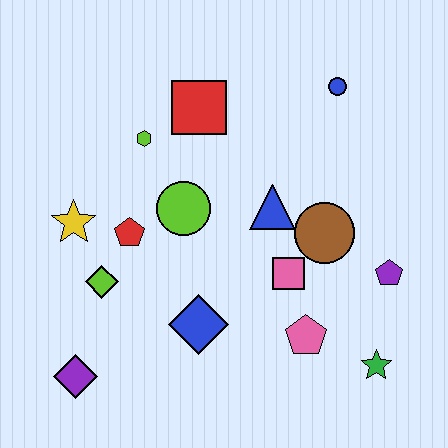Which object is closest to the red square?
The lime hexagon is closest to the red square.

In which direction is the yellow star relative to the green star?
The yellow star is to the left of the green star.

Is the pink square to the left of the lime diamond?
No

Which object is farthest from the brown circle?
The purple diamond is farthest from the brown circle.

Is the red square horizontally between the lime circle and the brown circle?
Yes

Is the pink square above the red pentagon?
No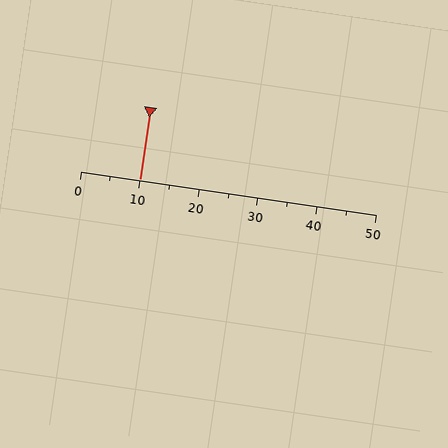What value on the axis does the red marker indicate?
The marker indicates approximately 10.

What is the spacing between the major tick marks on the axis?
The major ticks are spaced 10 apart.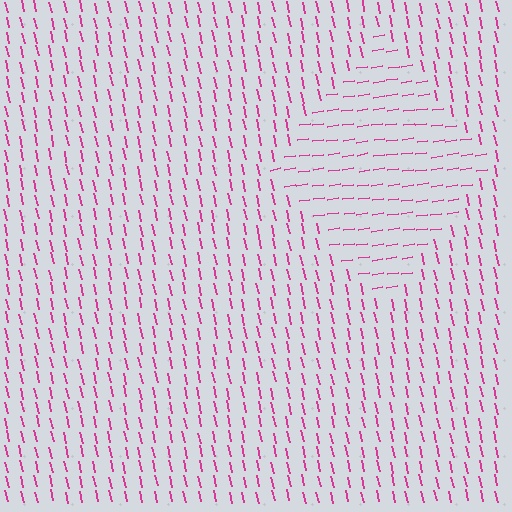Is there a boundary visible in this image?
Yes, there is a texture boundary formed by a change in line orientation.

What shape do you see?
I see a diamond.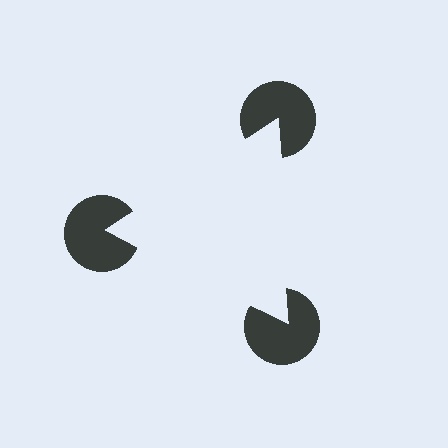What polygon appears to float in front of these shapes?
An illusory triangle — its edges are inferred from the aligned wedge cuts in the pac-man discs, not physically drawn.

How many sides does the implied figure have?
3 sides.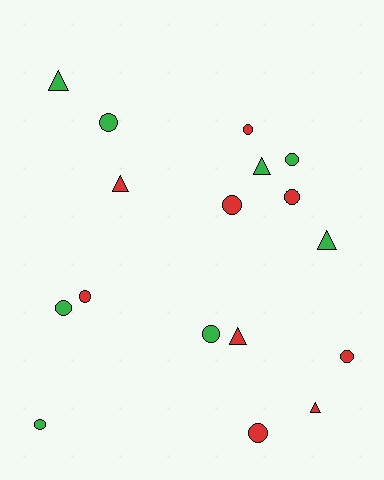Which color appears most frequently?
Red, with 9 objects.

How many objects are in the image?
There are 17 objects.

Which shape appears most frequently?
Circle, with 11 objects.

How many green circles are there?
There are 5 green circles.